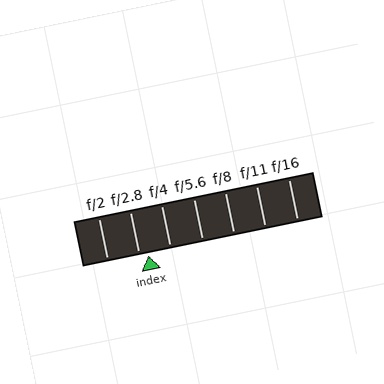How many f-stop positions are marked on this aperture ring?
There are 7 f-stop positions marked.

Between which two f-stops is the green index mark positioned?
The index mark is between f/2.8 and f/4.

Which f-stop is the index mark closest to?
The index mark is closest to f/2.8.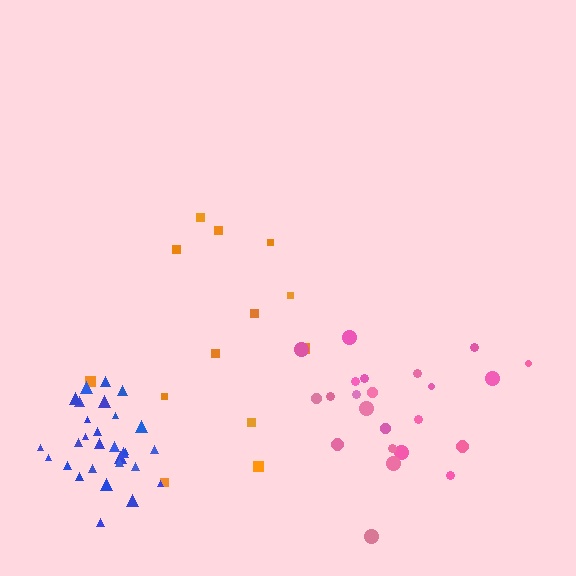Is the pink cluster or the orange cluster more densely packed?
Pink.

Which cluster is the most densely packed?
Blue.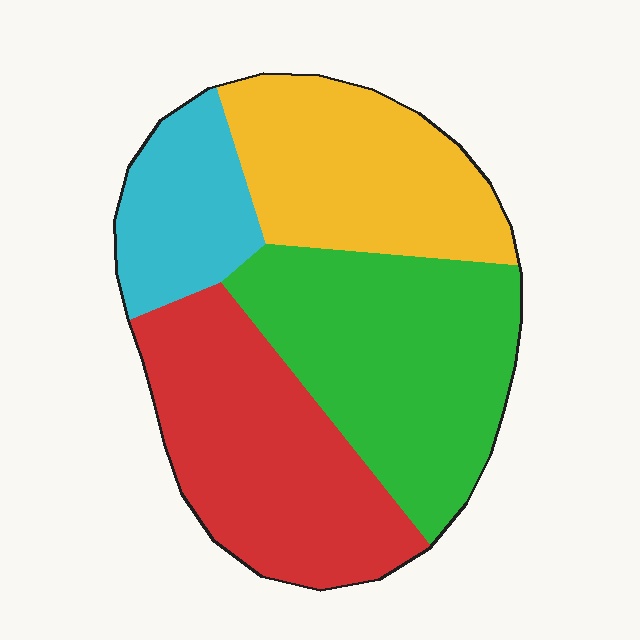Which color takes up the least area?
Cyan, at roughly 15%.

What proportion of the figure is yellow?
Yellow covers roughly 25% of the figure.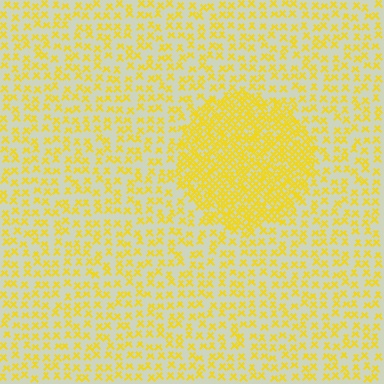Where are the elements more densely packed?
The elements are more densely packed inside the circle boundary.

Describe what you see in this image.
The image contains small yellow elements arranged at two different densities. A circle-shaped region is visible where the elements are more densely packed than the surrounding area.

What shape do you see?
I see a circle.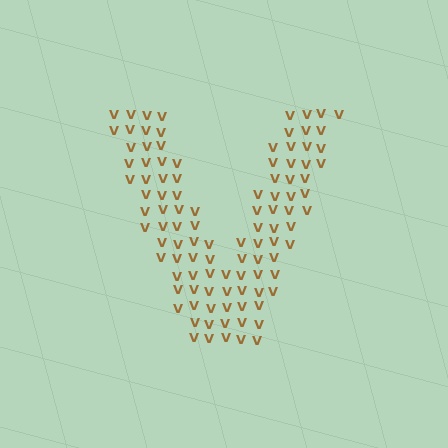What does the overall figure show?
The overall figure shows the letter V.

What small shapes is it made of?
It is made of small letter V's.